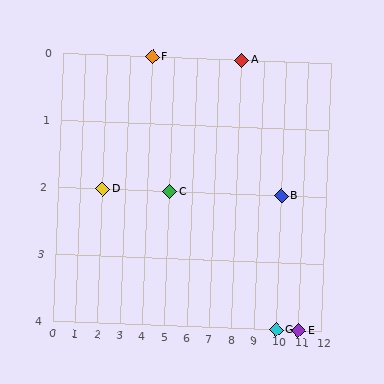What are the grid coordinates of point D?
Point D is at grid coordinates (2, 2).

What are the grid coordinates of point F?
Point F is at grid coordinates (4, 0).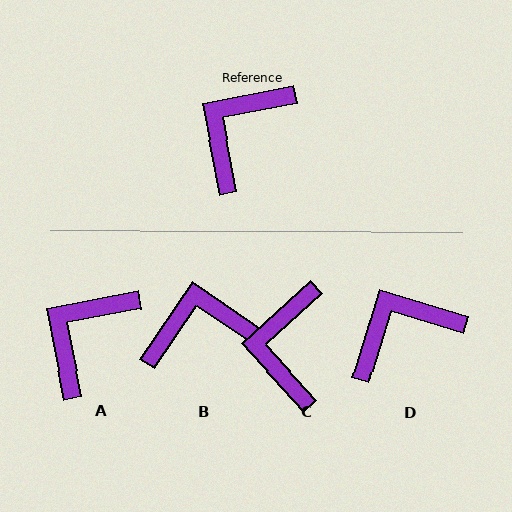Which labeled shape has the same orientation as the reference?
A.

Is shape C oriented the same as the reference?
No, it is off by about 31 degrees.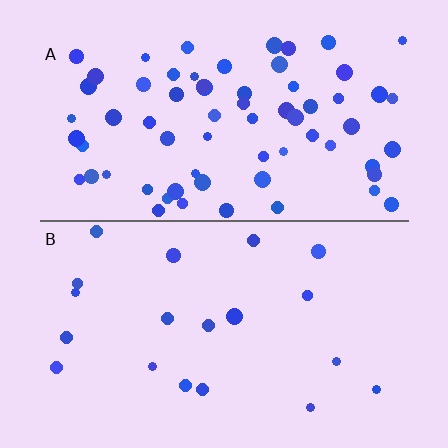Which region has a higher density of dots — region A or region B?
A (the top).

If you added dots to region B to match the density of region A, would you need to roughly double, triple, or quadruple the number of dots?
Approximately triple.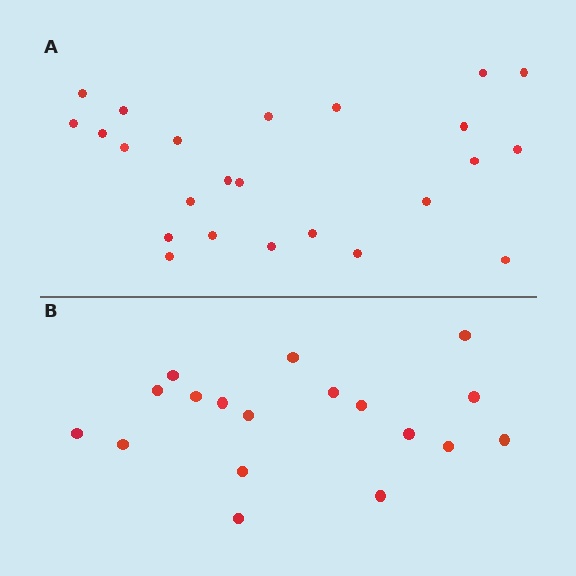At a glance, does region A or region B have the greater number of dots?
Region A (the top region) has more dots.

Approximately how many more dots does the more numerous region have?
Region A has about 6 more dots than region B.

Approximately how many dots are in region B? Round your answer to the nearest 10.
About 20 dots. (The exact count is 18, which rounds to 20.)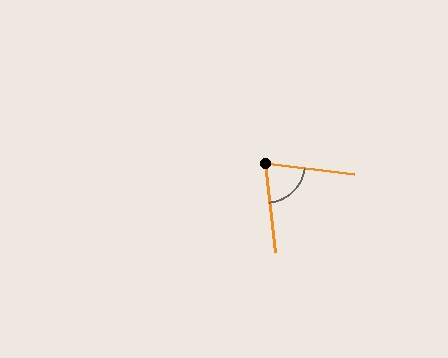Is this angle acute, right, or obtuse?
It is acute.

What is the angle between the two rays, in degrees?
Approximately 76 degrees.